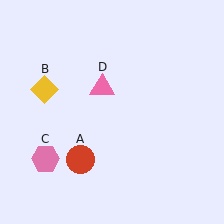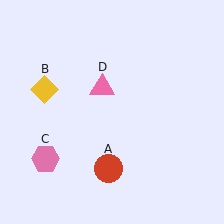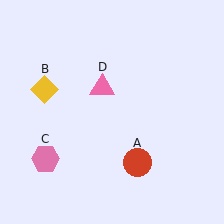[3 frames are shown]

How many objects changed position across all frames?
1 object changed position: red circle (object A).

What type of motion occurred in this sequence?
The red circle (object A) rotated counterclockwise around the center of the scene.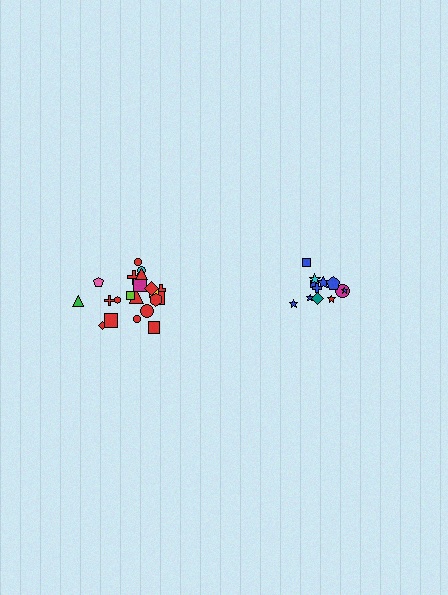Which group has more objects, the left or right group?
The left group.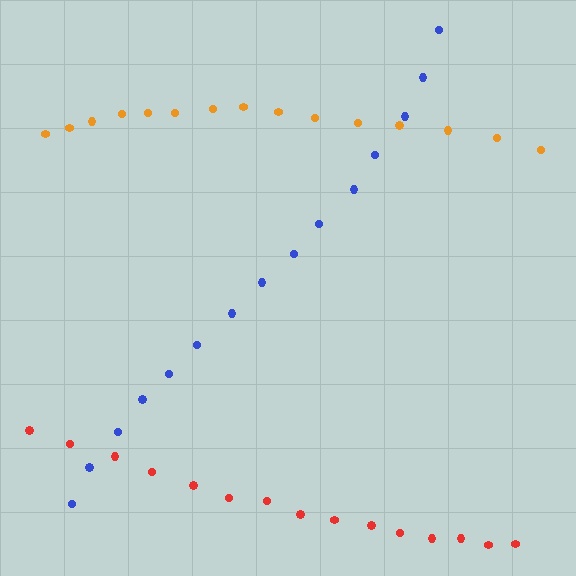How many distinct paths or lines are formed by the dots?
There are 3 distinct paths.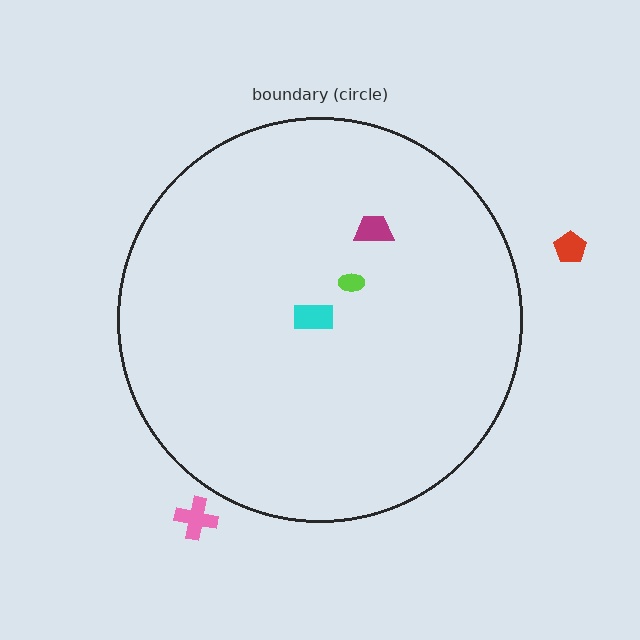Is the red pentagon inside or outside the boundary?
Outside.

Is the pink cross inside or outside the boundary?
Outside.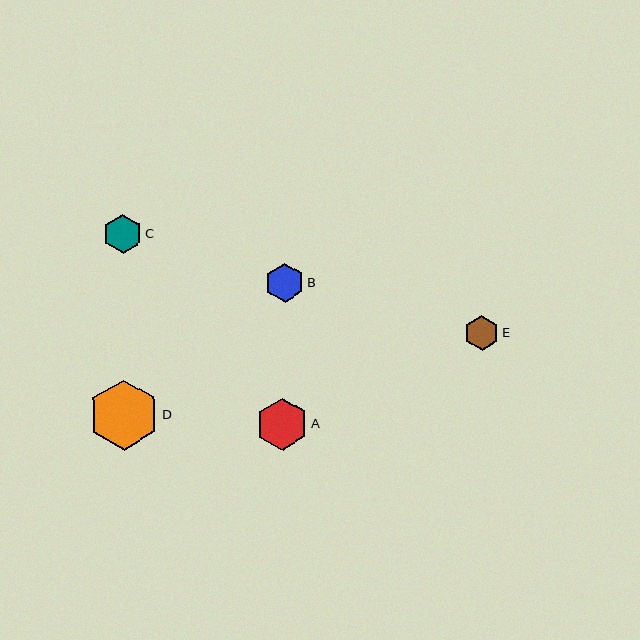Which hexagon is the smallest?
Hexagon E is the smallest with a size of approximately 35 pixels.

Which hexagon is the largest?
Hexagon D is the largest with a size of approximately 70 pixels.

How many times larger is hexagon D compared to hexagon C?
Hexagon D is approximately 1.8 times the size of hexagon C.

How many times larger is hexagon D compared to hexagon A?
Hexagon D is approximately 1.4 times the size of hexagon A.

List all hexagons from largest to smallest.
From largest to smallest: D, A, B, C, E.